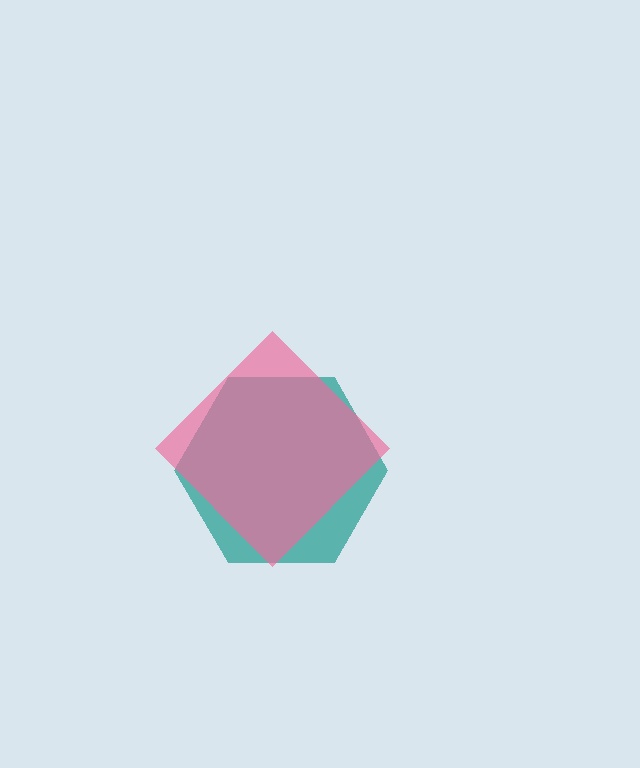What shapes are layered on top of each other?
The layered shapes are: a teal hexagon, a pink diamond.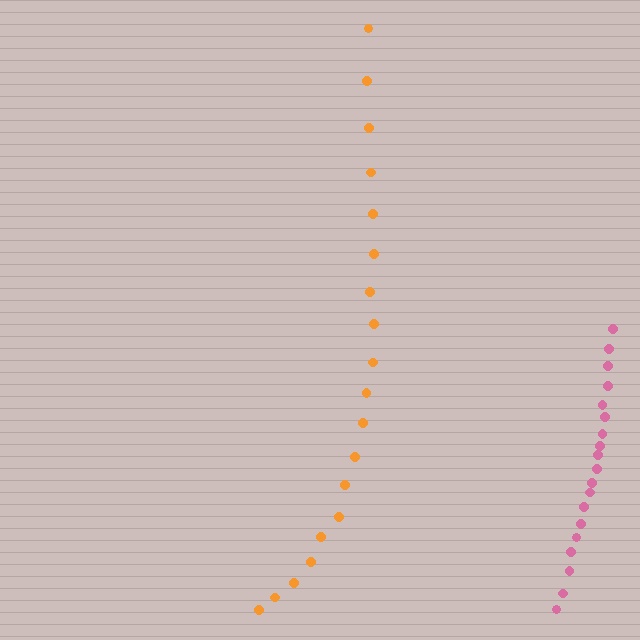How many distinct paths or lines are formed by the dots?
There are 2 distinct paths.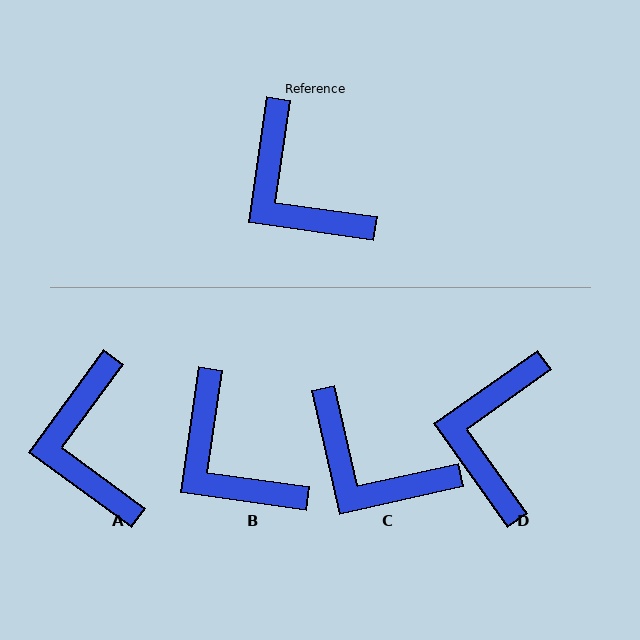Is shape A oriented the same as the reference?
No, it is off by about 28 degrees.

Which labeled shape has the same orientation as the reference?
B.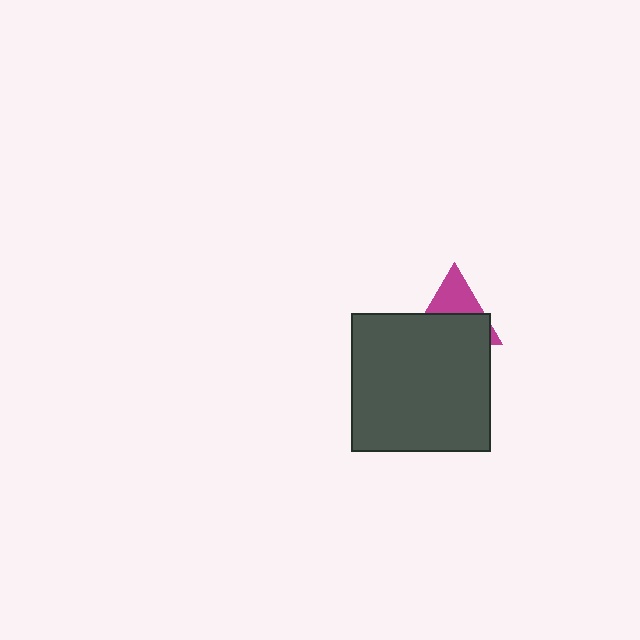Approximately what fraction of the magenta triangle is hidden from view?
Roughly 59% of the magenta triangle is hidden behind the dark gray square.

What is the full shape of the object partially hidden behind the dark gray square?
The partially hidden object is a magenta triangle.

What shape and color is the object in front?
The object in front is a dark gray square.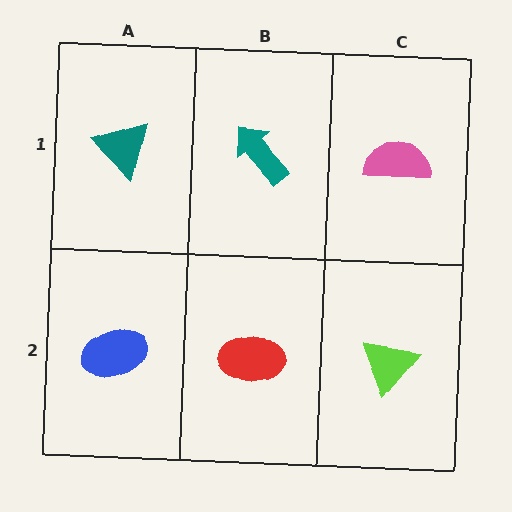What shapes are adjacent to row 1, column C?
A lime triangle (row 2, column C), a teal arrow (row 1, column B).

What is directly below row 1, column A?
A blue ellipse.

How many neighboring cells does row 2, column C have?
2.